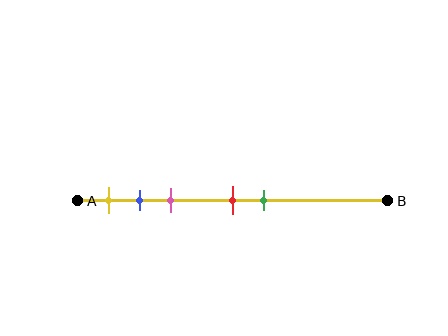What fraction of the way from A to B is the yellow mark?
The yellow mark is approximately 10% (0.1) of the way from A to B.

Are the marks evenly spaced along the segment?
No, the marks are not evenly spaced.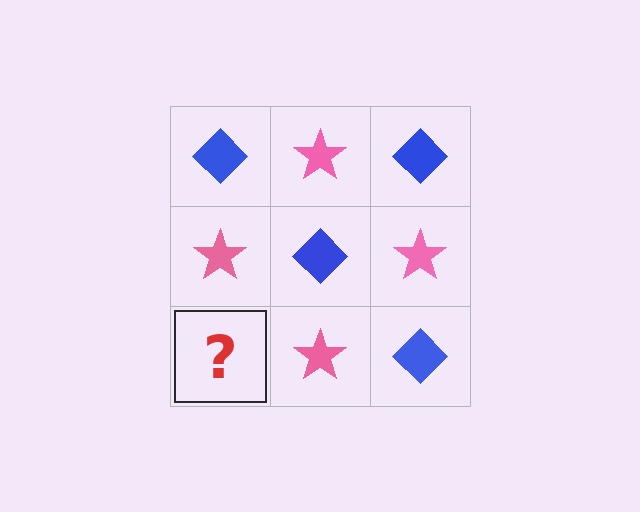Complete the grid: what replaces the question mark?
The question mark should be replaced with a blue diamond.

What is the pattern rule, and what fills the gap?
The rule is that it alternates blue diamond and pink star in a checkerboard pattern. The gap should be filled with a blue diamond.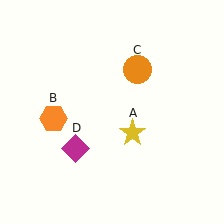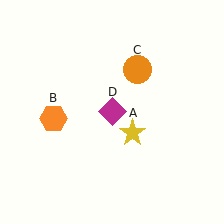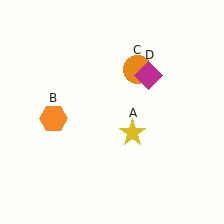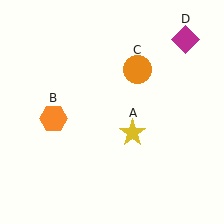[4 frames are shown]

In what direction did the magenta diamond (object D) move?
The magenta diamond (object D) moved up and to the right.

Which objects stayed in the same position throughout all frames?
Yellow star (object A) and orange hexagon (object B) and orange circle (object C) remained stationary.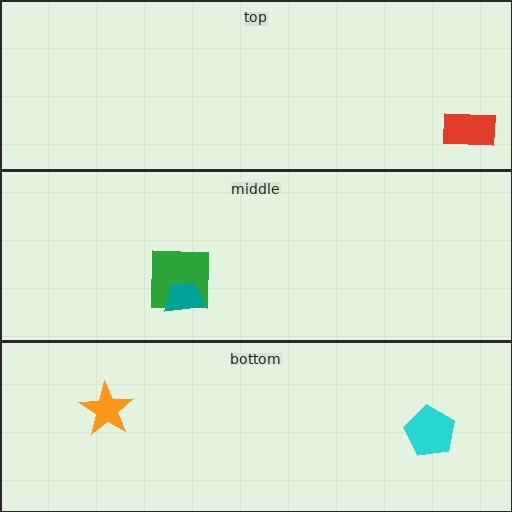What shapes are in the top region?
The red rectangle.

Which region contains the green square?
The middle region.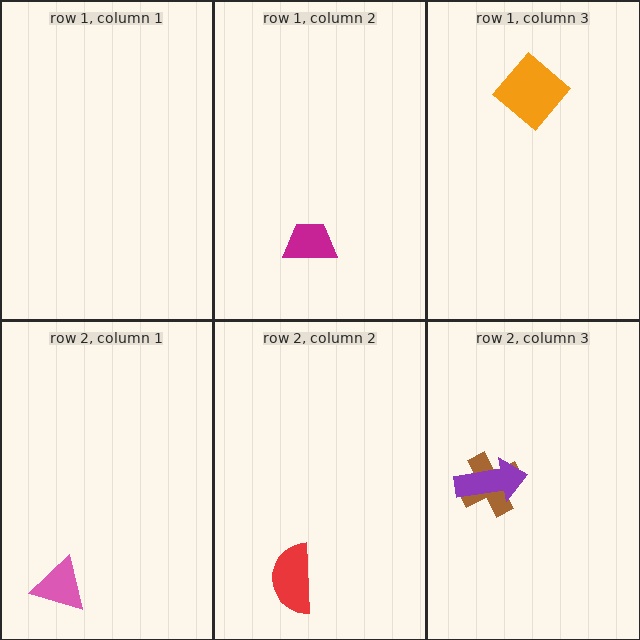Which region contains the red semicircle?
The row 2, column 2 region.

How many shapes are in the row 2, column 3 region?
2.